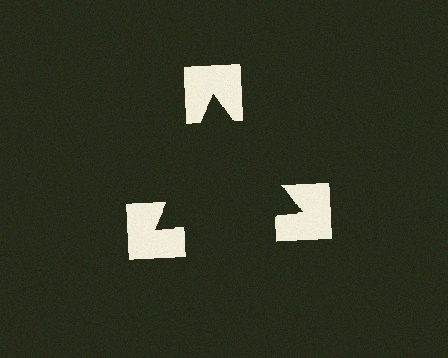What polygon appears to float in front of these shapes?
An illusory triangle — its edges are inferred from the aligned wedge cuts in the notched squares, not physically drawn.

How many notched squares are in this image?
There are 3 — one at each vertex of the illusory triangle.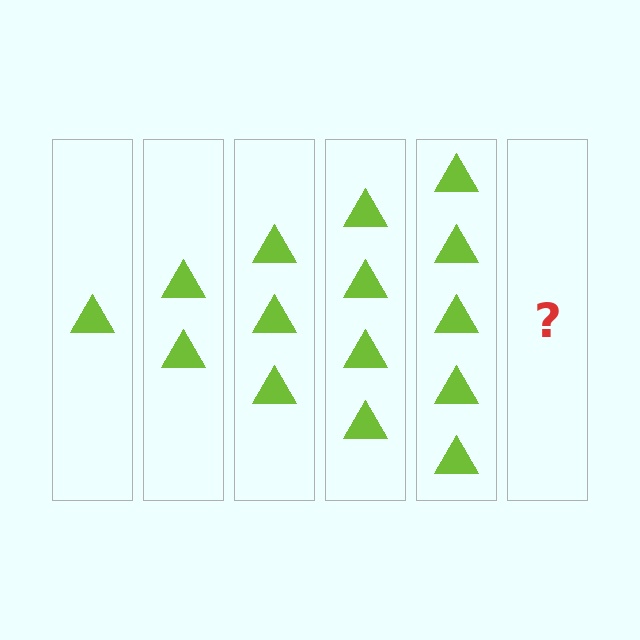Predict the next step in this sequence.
The next step is 6 triangles.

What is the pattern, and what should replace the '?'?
The pattern is that each step adds one more triangle. The '?' should be 6 triangles.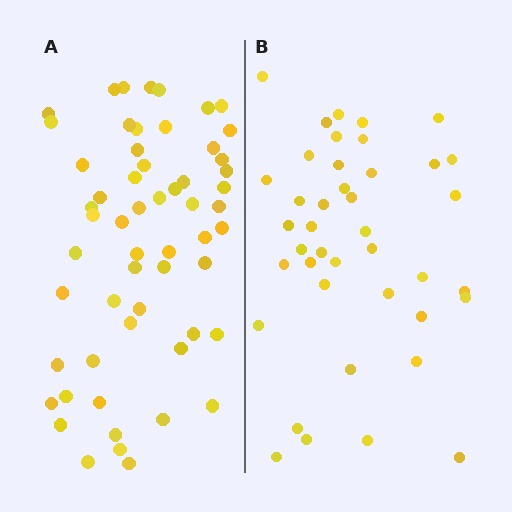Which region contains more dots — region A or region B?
Region A (the left region) has more dots.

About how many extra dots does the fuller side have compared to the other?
Region A has approximately 15 more dots than region B.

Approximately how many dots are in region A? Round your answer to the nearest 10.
About 60 dots. (The exact count is 57, which rounds to 60.)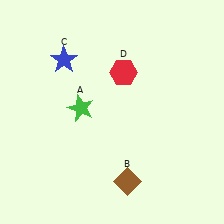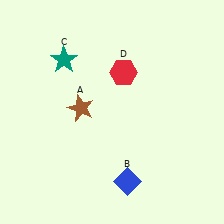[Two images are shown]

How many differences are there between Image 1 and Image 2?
There are 3 differences between the two images.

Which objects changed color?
A changed from green to brown. B changed from brown to blue. C changed from blue to teal.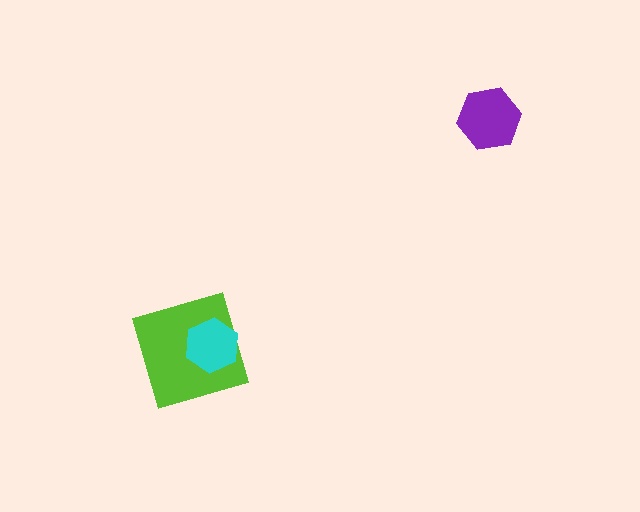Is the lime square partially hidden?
Yes, it is partially covered by another shape.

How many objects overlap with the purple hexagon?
0 objects overlap with the purple hexagon.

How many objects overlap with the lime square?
1 object overlaps with the lime square.